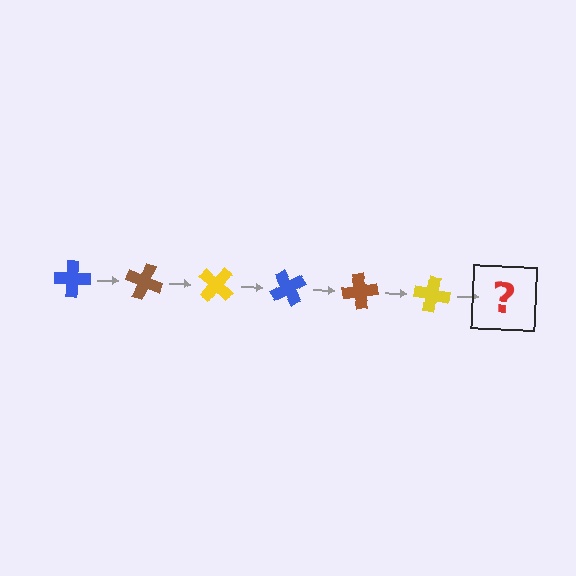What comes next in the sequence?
The next element should be a blue cross, rotated 120 degrees from the start.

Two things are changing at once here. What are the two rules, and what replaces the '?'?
The two rules are that it rotates 20 degrees each step and the color cycles through blue, brown, and yellow. The '?' should be a blue cross, rotated 120 degrees from the start.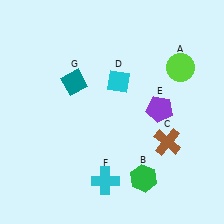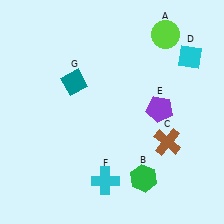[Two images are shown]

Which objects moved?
The objects that moved are: the lime circle (A), the cyan diamond (D).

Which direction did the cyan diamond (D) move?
The cyan diamond (D) moved right.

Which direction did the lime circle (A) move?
The lime circle (A) moved up.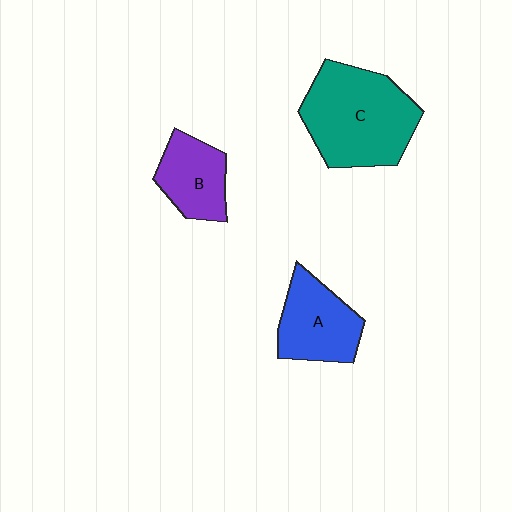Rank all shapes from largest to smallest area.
From largest to smallest: C (teal), A (blue), B (purple).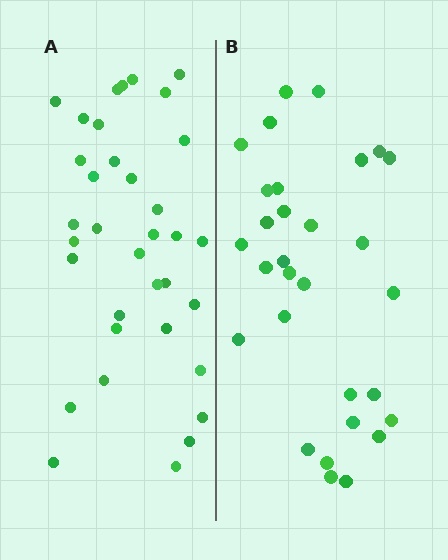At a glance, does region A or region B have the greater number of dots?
Region A (the left region) has more dots.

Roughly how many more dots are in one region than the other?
Region A has about 5 more dots than region B.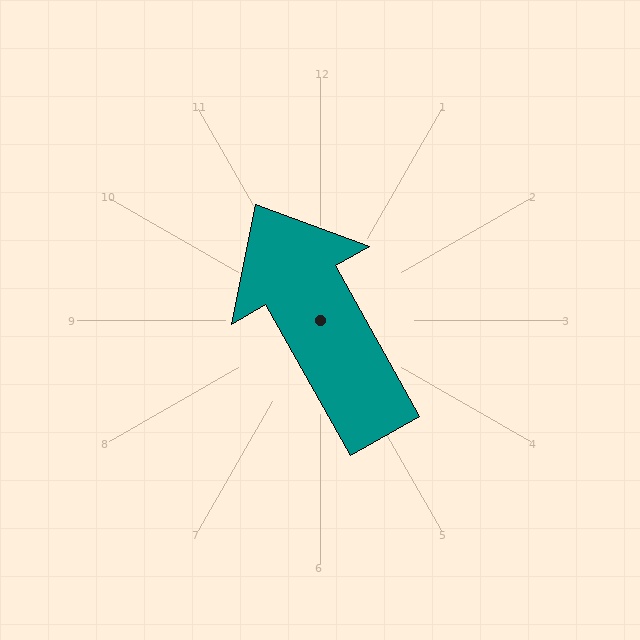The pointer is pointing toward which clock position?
Roughly 11 o'clock.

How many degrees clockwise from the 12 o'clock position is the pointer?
Approximately 331 degrees.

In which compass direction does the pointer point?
Northwest.